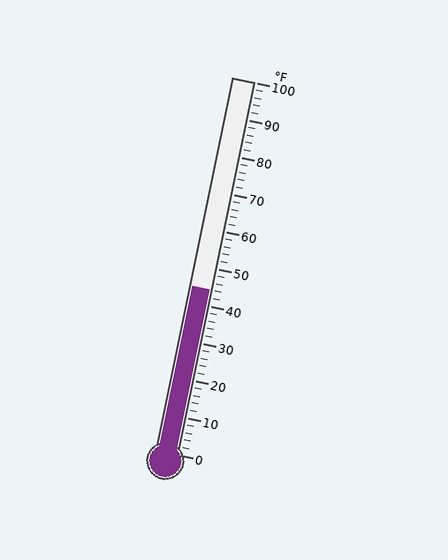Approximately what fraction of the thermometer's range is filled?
The thermometer is filled to approximately 45% of its range.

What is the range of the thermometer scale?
The thermometer scale ranges from 0°F to 100°F.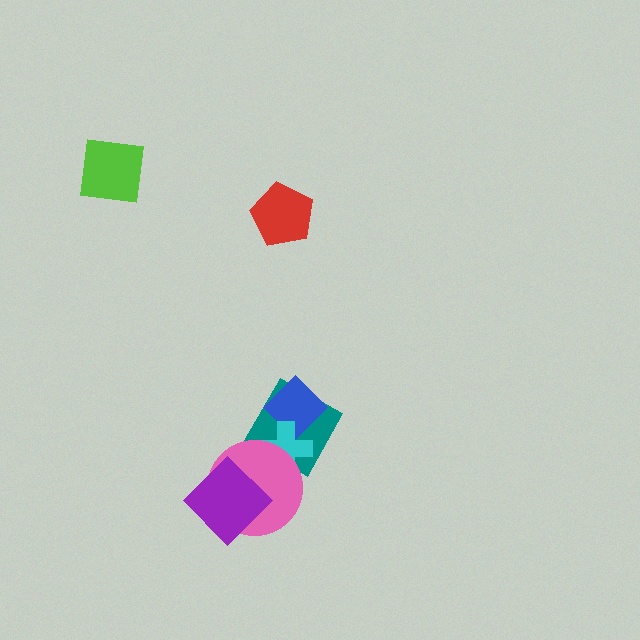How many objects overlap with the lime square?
0 objects overlap with the lime square.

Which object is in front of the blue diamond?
The cyan cross is in front of the blue diamond.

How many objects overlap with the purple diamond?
1 object overlaps with the purple diamond.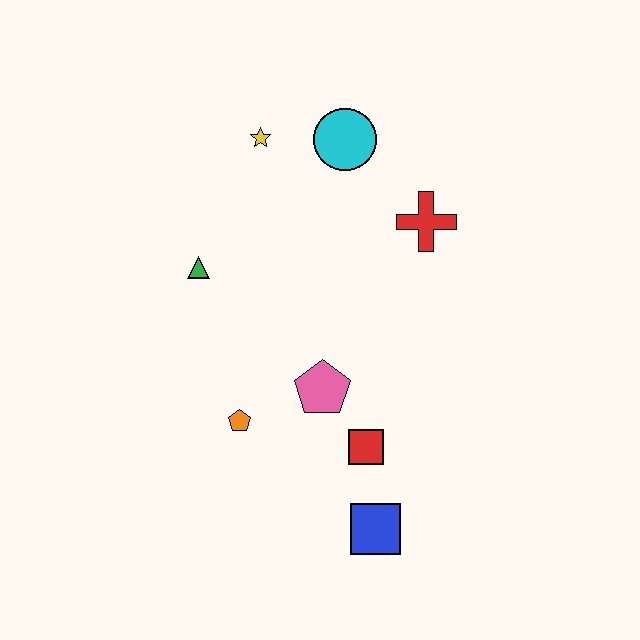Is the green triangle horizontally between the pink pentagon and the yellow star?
No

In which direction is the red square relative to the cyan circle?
The red square is below the cyan circle.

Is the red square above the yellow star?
No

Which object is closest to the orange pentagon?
The pink pentagon is closest to the orange pentagon.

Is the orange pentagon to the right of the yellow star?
No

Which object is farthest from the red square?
The yellow star is farthest from the red square.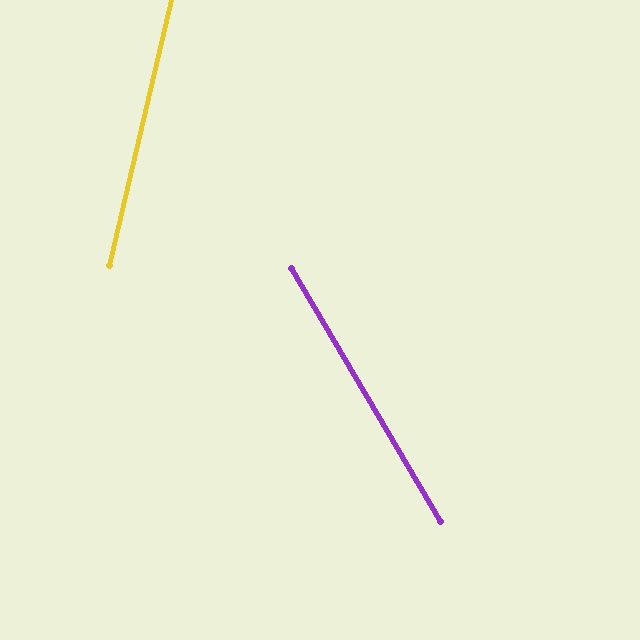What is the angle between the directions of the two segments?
Approximately 44 degrees.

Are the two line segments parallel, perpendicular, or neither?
Neither parallel nor perpendicular — they differ by about 44°.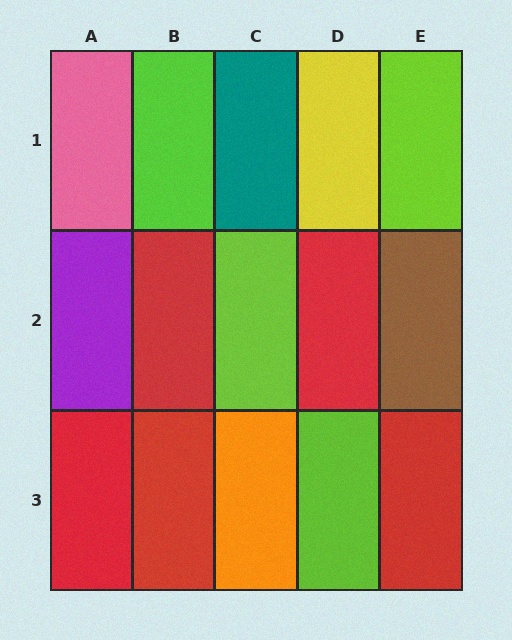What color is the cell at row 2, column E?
Brown.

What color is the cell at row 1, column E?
Lime.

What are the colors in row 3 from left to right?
Red, red, orange, lime, red.